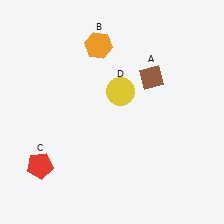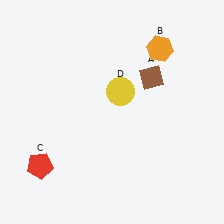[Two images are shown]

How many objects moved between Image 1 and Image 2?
1 object moved between the two images.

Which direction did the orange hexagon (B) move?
The orange hexagon (B) moved right.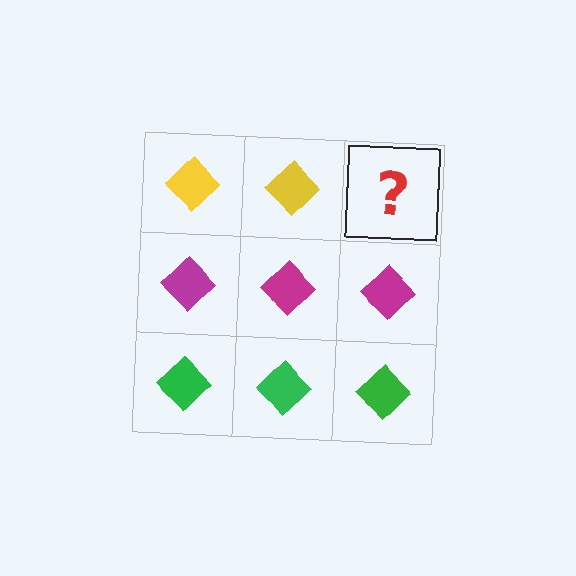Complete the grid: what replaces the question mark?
The question mark should be replaced with a yellow diamond.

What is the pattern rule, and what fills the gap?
The rule is that each row has a consistent color. The gap should be filled with a yellow diamond.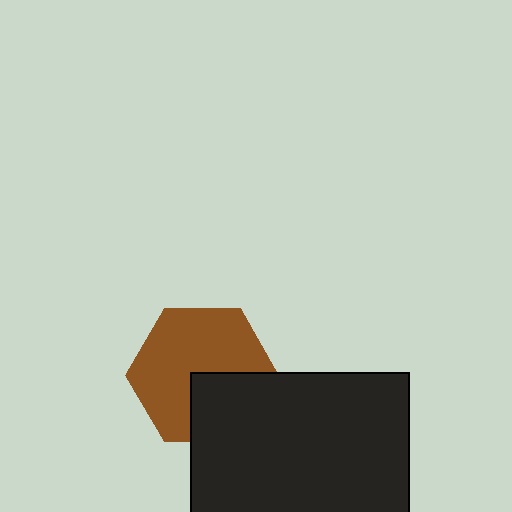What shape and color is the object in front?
The object in front is a black rectangle.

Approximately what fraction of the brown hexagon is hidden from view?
Roughly 32% of the brown hexagon is hidden behind the black rectangle.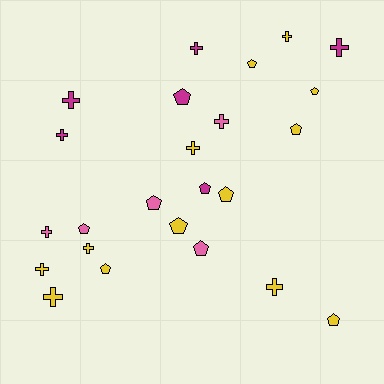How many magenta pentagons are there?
There are 2 magenta pentagons.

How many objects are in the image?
There are 24 objects.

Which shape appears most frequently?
Cross, with 12 objects.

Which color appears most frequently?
Yellow, with 13 objects.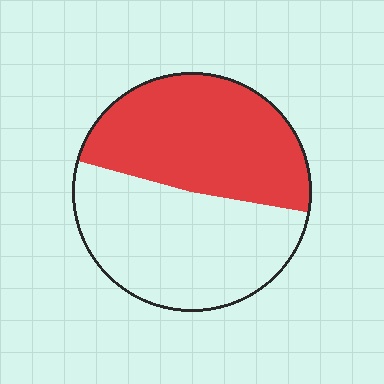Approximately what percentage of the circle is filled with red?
Approximately 50%.